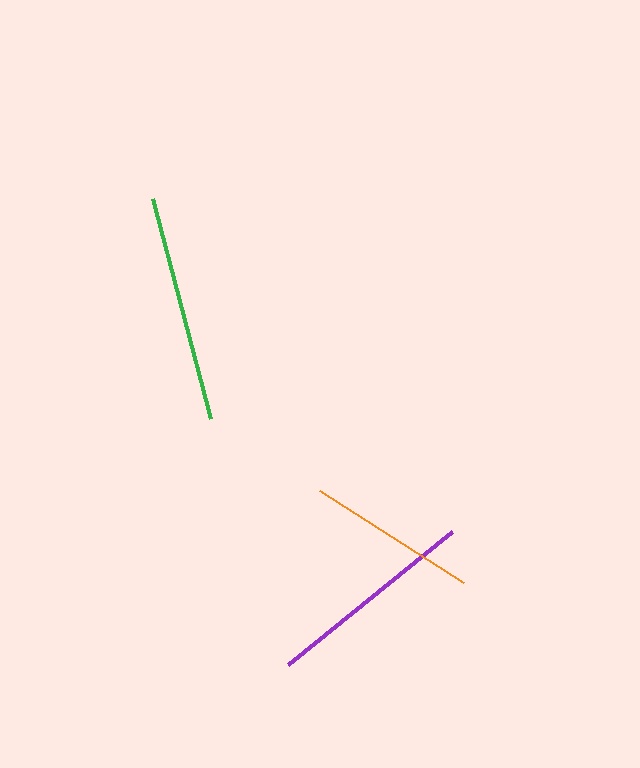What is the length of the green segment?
The green segment is approximately 227 pixels long.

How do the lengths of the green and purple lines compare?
The green and purple lines are approximately the same length.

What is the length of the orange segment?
The orange segment is approximately 171 pixels long.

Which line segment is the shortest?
The orange line is the shortest at approximately 171 pixels.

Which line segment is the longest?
The green line is the longest at approximately 227 pixels.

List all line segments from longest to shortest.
From longest to shortest: green, purple, orange.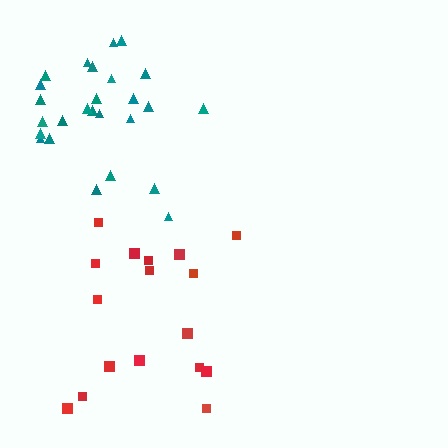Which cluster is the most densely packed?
Teal.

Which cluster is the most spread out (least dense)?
Red.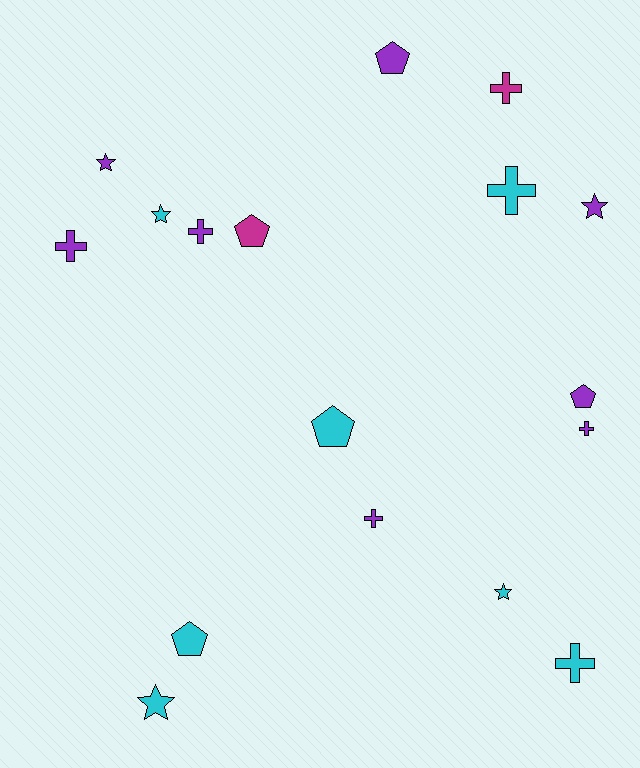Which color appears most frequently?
Purple, with 8 objects.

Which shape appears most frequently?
Cross, with 7 objects.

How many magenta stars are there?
There are no magenta stars.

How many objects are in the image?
There are 17 objects.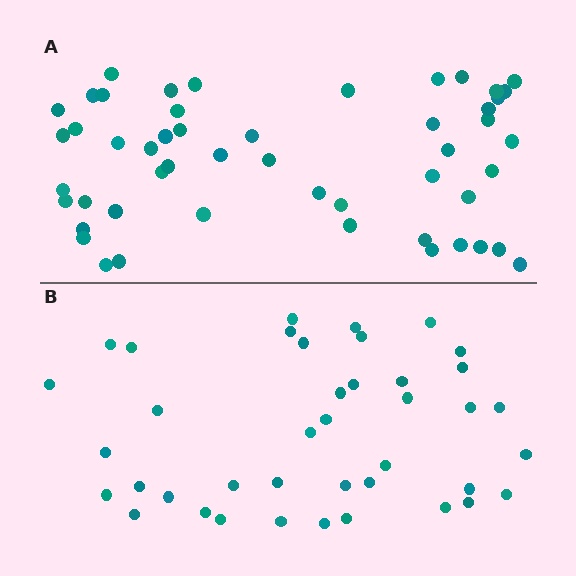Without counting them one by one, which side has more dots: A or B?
Region A (the top region) has more dots.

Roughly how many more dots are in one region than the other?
Region A has roughly 12 or so more dots than region B.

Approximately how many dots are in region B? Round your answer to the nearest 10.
About 40 dots.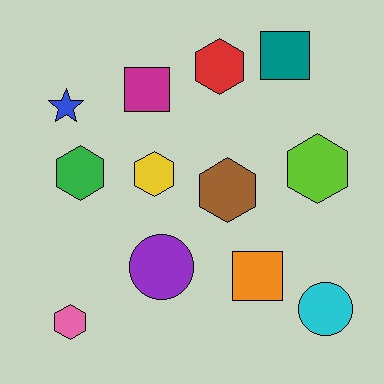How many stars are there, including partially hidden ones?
There is 1 star.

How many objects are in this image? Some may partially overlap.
There are 12 objects.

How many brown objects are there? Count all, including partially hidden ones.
There is 1 brown object.